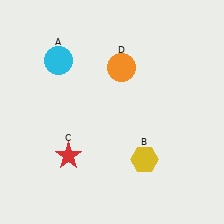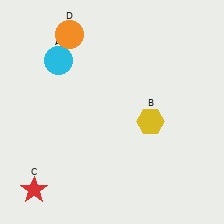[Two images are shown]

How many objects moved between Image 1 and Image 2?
3 objects moved between the two images.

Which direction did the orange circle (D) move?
The orange circle (D) moved left.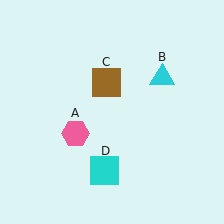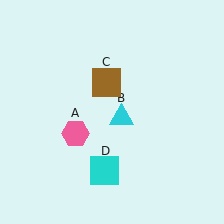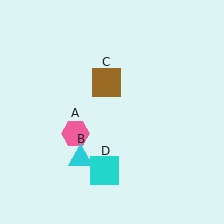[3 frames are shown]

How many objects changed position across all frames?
1 object changed position: cyan triangle (object B).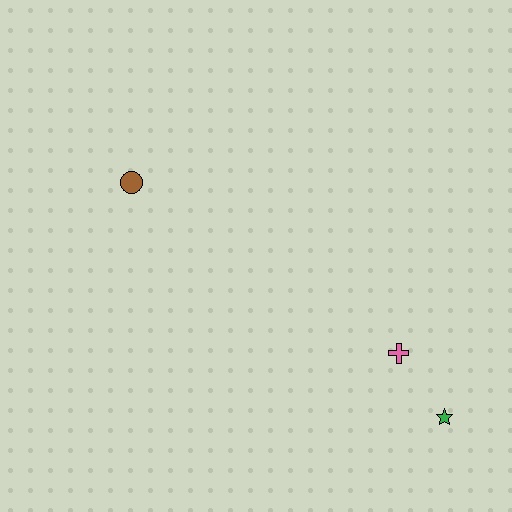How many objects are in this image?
There are 3 objects.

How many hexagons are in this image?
There are no hexagons.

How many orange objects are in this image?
There are no orange objects.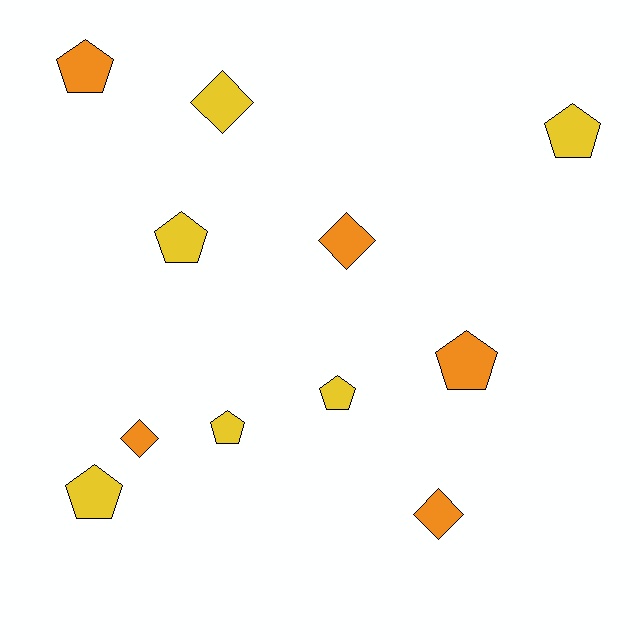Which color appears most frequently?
Yellow, with 6 objects.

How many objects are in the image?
There are 11 objects.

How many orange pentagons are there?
There are 2 orange pentagons.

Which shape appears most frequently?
Pentagon, with 7 objects.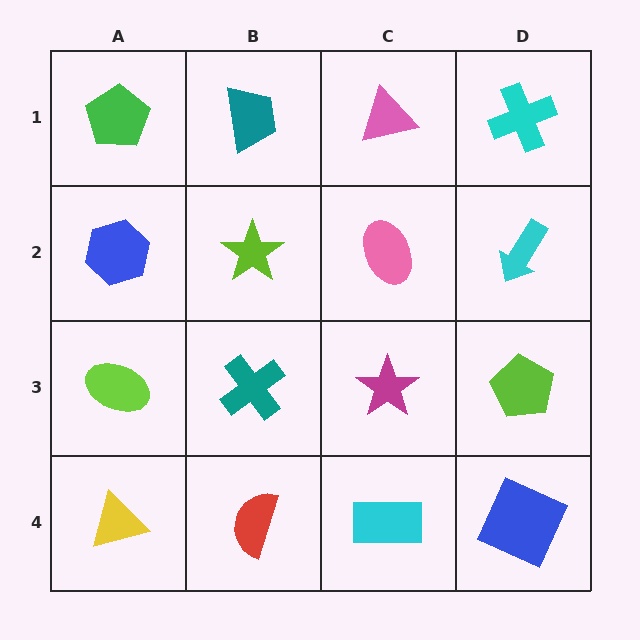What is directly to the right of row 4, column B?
A cyan rectangle.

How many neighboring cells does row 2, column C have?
4.